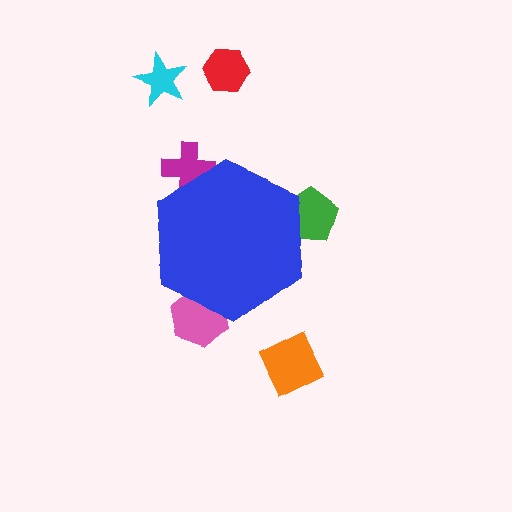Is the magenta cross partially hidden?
Yes, the magenta cross is partially hidden behind the blue hexagon.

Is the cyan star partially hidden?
No, the cyan star is fully visible.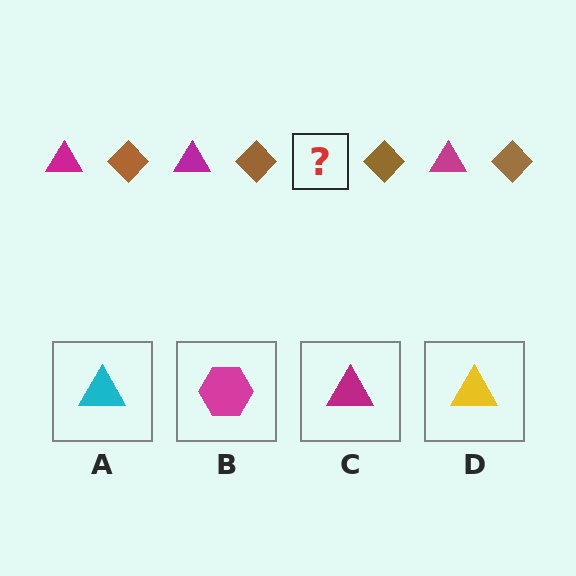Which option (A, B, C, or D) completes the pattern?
C.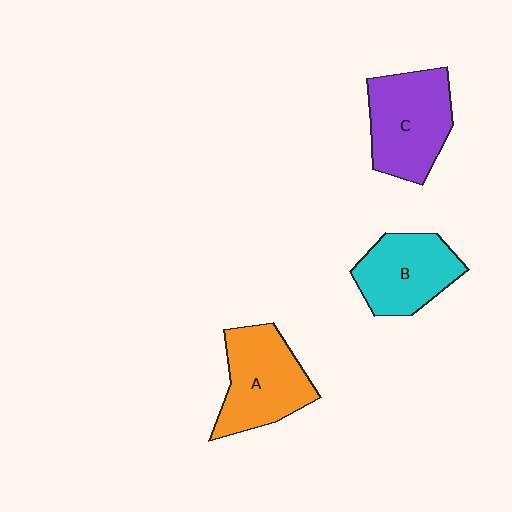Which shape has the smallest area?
Shape B (cyan).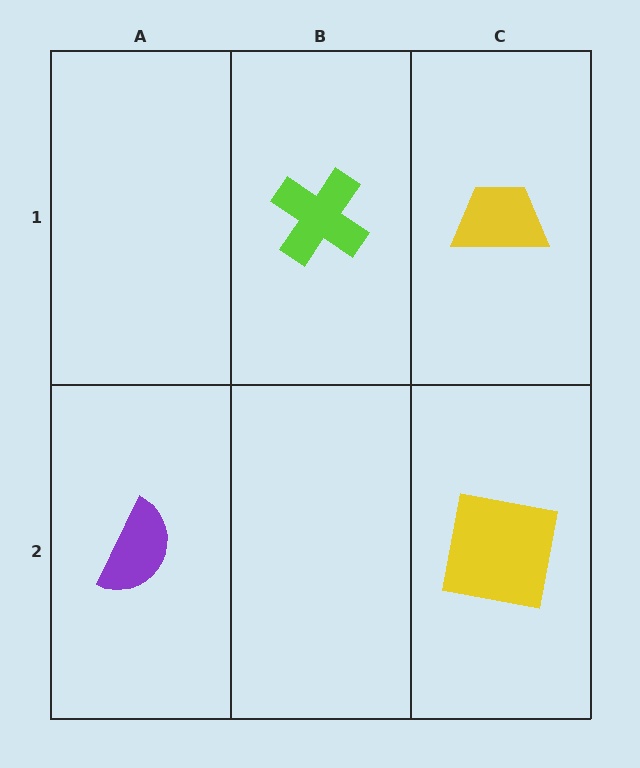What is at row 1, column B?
A lime cross.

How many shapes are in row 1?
2 shapes.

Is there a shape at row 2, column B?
No, that cell is empty.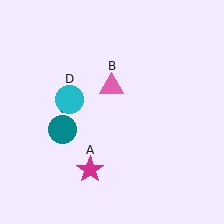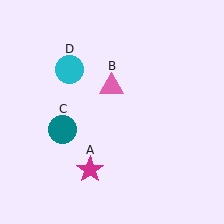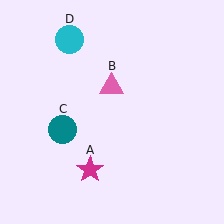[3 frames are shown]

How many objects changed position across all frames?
1 object changed position: cyan circle (object D).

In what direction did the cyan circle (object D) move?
The cyan circle (object D) moved up.